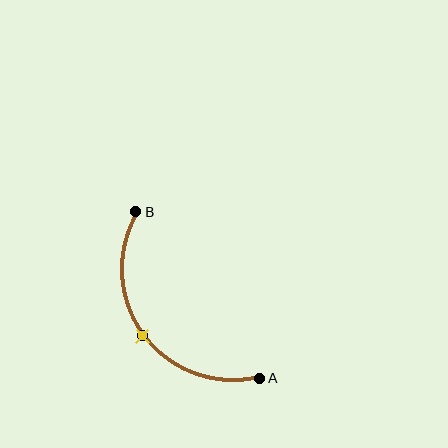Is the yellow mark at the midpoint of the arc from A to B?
Yes. The yellow mark lies on the arc at equal arc-length from both A and B — it is the arc midpoint.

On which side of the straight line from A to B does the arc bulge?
The arc bulges below and to the left of the straight line connecting A and B.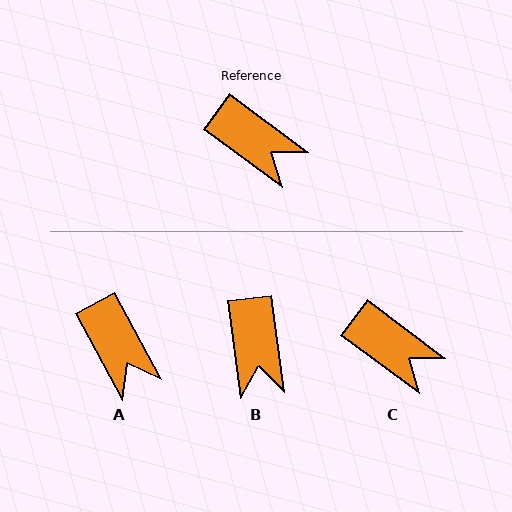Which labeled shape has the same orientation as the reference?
C.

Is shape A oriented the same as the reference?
No, it is off by about 25 degrees.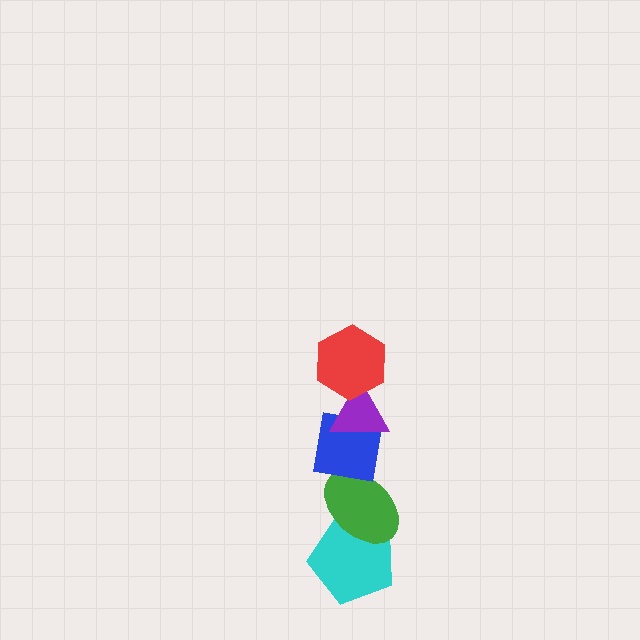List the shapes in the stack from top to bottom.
From top to bottom: the red hexagon, the purple triangle, the blue square, the green ellipse, the cyan pentagon.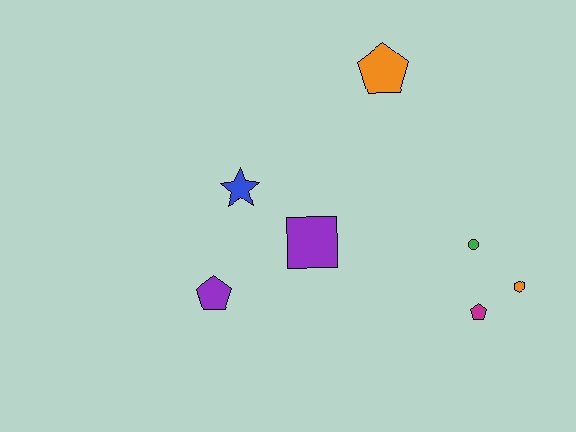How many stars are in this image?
There is 1 star.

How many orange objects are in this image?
There are 2 orange objects.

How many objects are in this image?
There are 7 objects.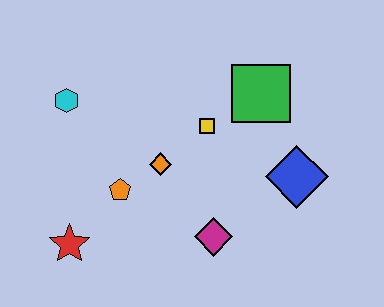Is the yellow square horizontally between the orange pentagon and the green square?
Yes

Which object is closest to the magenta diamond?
The orange diamond is closest to the magenta diamond.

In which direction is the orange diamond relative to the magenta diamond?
The orange diamond is above the magenta diamond.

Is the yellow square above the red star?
Yes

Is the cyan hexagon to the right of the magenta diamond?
No